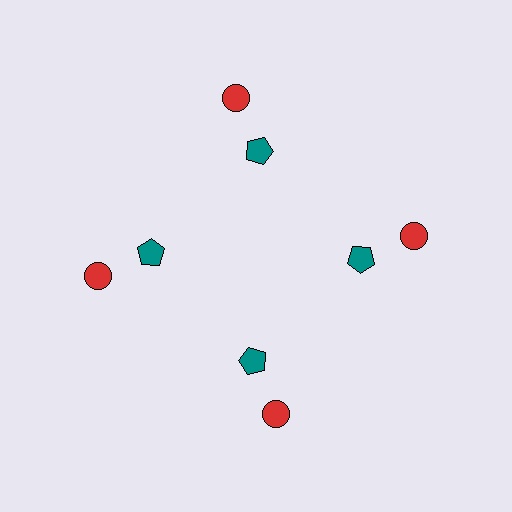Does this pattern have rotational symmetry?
Yes, this pattern has 4-fold rotational symmetry. It looks the same after rotating 90 degrees around the center.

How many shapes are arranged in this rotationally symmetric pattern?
There are 8 shapes, arranged in 4 groups of 2.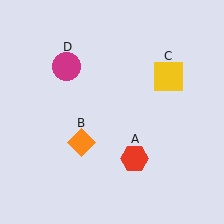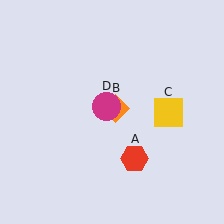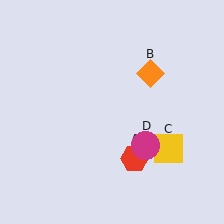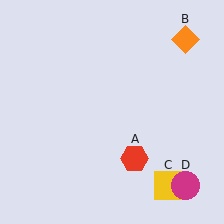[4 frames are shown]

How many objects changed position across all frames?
3 objects changed position: orange diamond (object B), yellow square (object C), magenta circle (object D).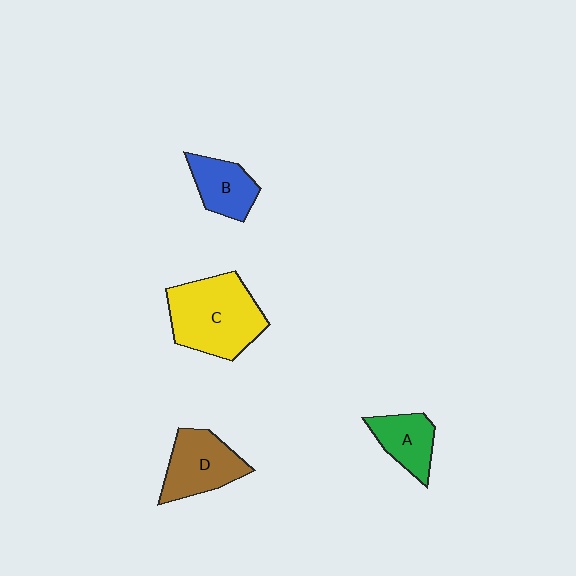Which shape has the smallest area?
Shape A (green).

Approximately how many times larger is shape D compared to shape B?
Approximately 1.3 times.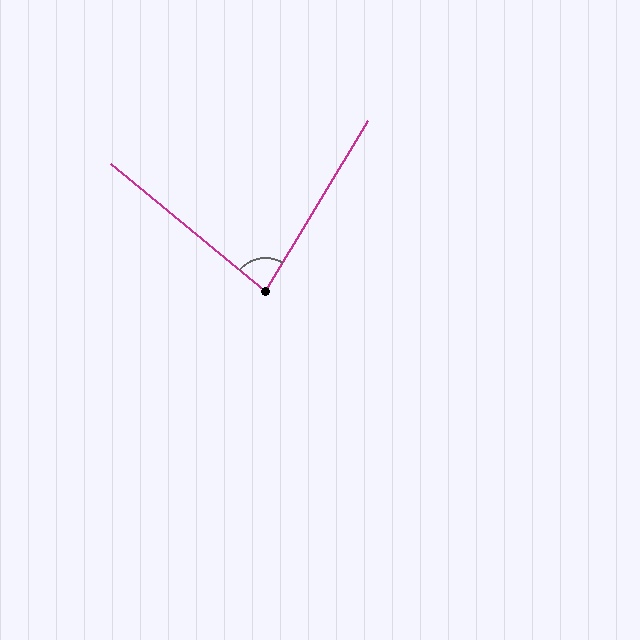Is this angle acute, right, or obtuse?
It is acute.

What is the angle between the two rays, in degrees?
Approximately 82 degrees.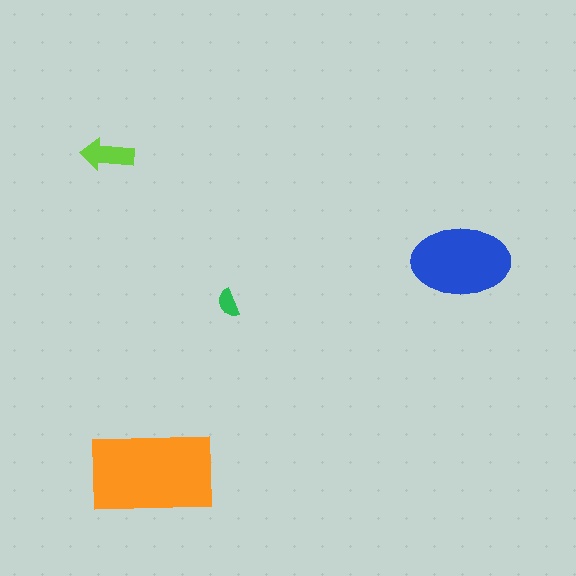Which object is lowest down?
The orange rectangle is bottommost.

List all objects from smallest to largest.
The green semicircle, the lime arrow, the blue ellipse, the orange rectangle.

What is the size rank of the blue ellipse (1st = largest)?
2nd.